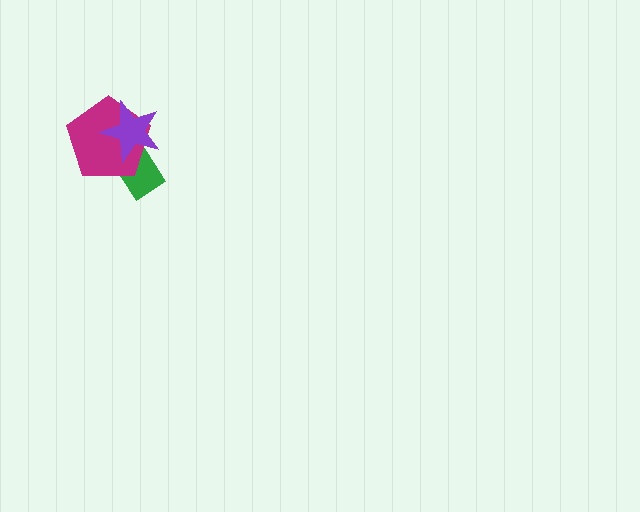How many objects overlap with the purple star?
2 objects overlap with the purple star.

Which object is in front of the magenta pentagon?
The purple star is in front of the magenta pentagon.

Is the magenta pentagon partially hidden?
Yes, it is partially covered by another shape.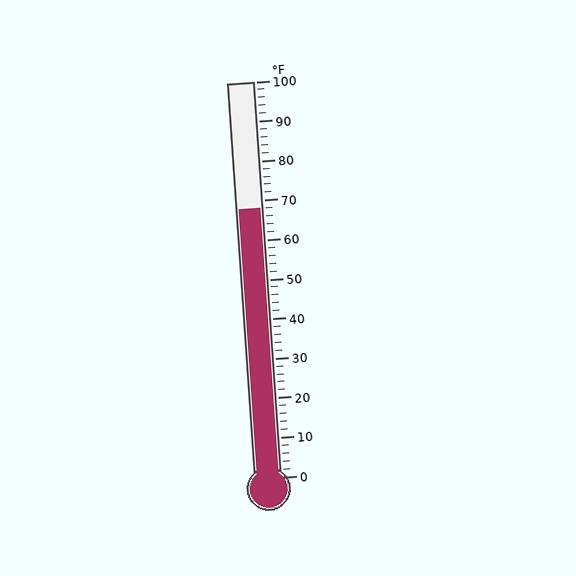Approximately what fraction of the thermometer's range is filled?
The thermometer is filled to approximately 70% of its range.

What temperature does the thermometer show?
The thermometer shows approximately 68°F.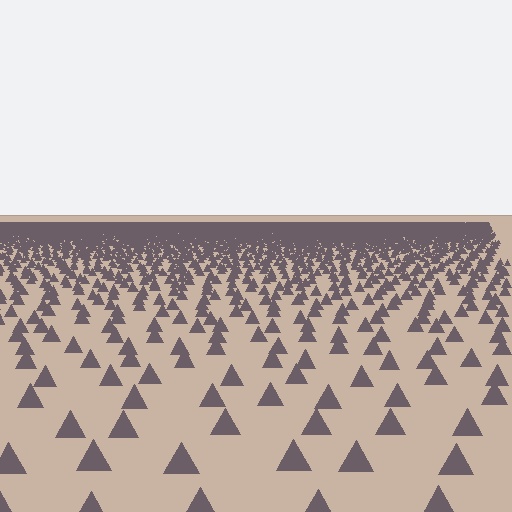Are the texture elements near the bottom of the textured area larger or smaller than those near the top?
Larger. Near the bottom, elements are closer to the viewer and appear at a bigger on-screen size.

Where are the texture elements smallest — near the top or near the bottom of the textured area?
Near the top.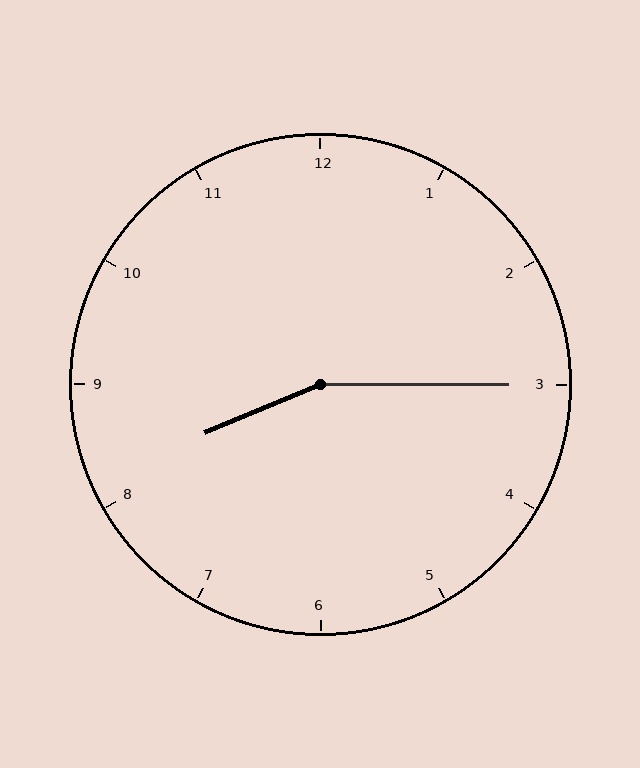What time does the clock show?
8:15.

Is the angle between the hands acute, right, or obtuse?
It is obtuse.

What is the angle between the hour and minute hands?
Approximately 158 degrees.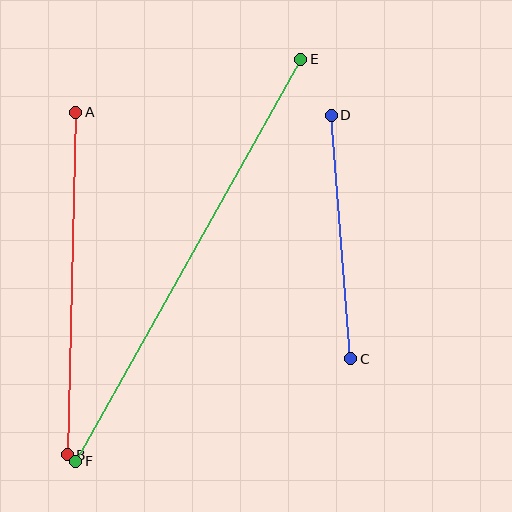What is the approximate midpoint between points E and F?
The midpoint is at approximately (188, 260) pixels.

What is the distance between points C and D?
The distance is approximately 244 pixels.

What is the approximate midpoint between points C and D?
The midpoint is at approximately (341, 237) pixels.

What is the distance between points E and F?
The distance is approximately 460 pixels.